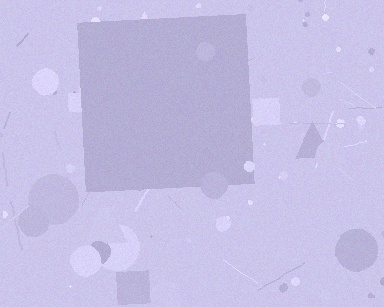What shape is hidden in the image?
A square is hidden in the image.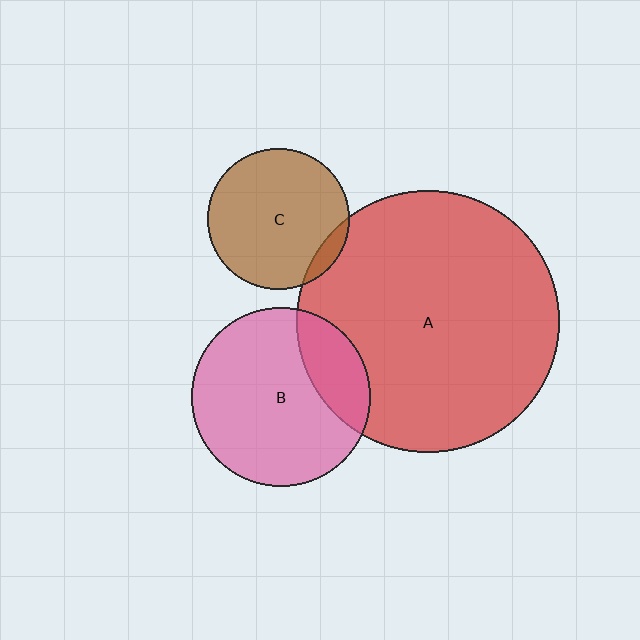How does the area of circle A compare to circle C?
Approximately 3.4 times.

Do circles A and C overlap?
Yes.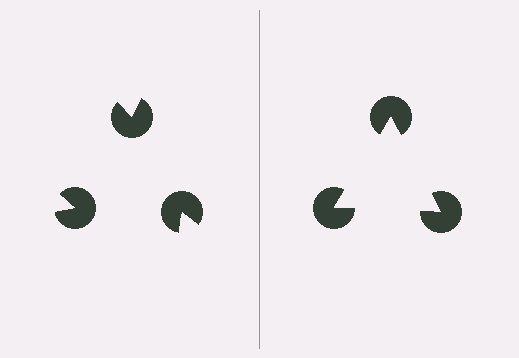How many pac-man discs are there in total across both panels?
6 — 3 on each side.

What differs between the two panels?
The pac-man discs are positioned identically on both sides; only the wedge orientations differ. On the right they align to a triangle; on the left they are misaligned.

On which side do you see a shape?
An illusory triangle appears on the right side. On the left side the wedge cuts are rotated, so no coherent shape forms.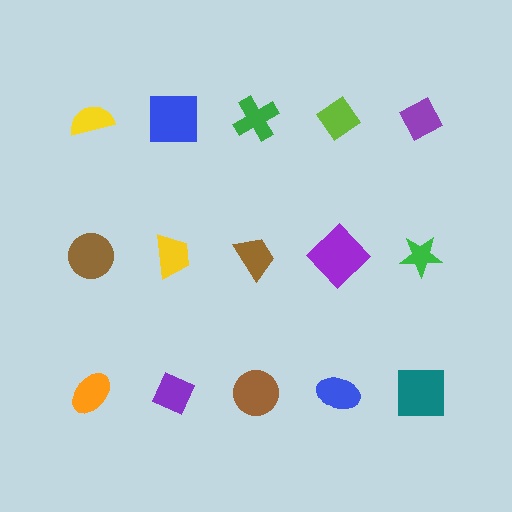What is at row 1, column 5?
A purple diamond.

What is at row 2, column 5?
A green star.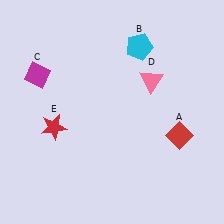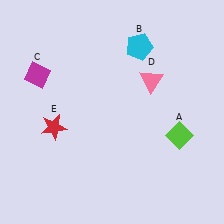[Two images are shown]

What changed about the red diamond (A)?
In Image 1, A is red. In Image 2, it changed to lime.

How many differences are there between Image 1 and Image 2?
There is 1 difference between the two images.